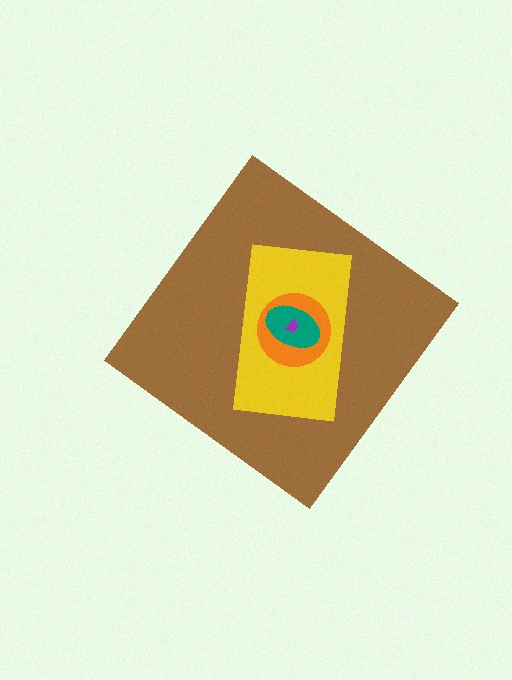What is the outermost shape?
The brown diamond.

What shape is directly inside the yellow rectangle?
The orange circle.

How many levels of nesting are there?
5.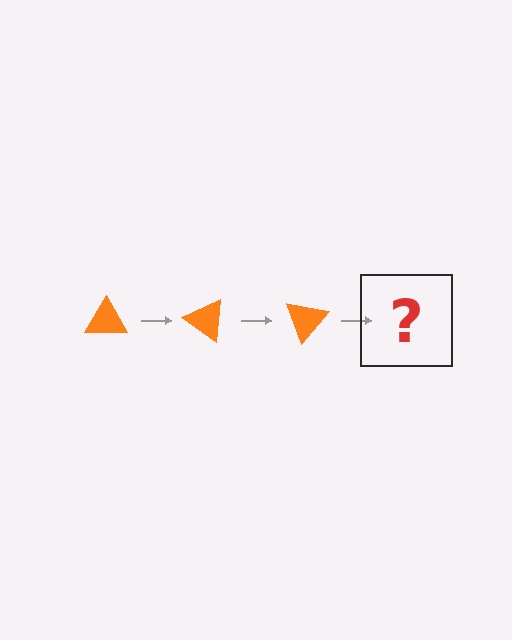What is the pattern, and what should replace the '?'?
The pattern is that the triangle rotates 35 degrees each step. The '?' should be an orange triangle rotated 105 degrees.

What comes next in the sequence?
The next element should be an orange triangle rotated 105 degrees.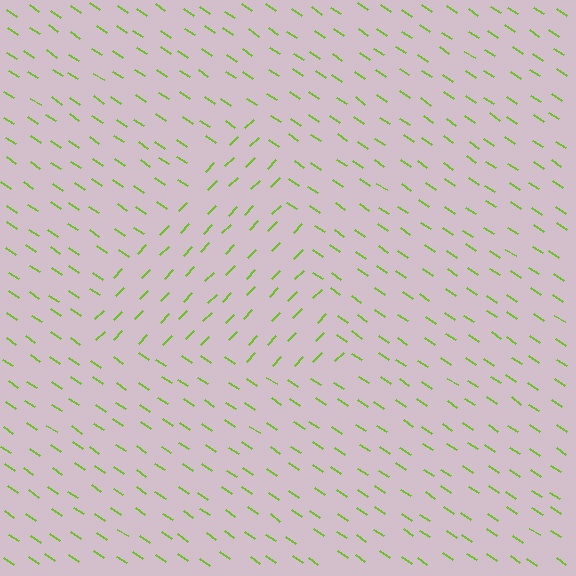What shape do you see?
I see a triangle.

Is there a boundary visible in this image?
Yes, there is a texture boundary formed by a change in line orientation.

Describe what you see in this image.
The image is filled with small lime line segments. A triangle region in the image has lines oriented differently from the surrounding lines, creating a visible texture boundary.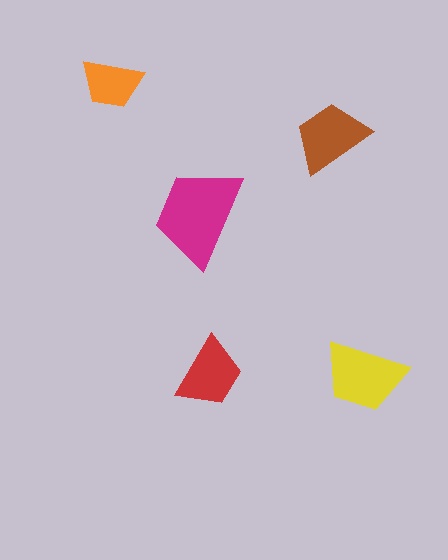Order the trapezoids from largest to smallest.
the magenta one, the yellow one, the brown one, the red one, the orange one.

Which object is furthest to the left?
The orange trapezoid is leftmost.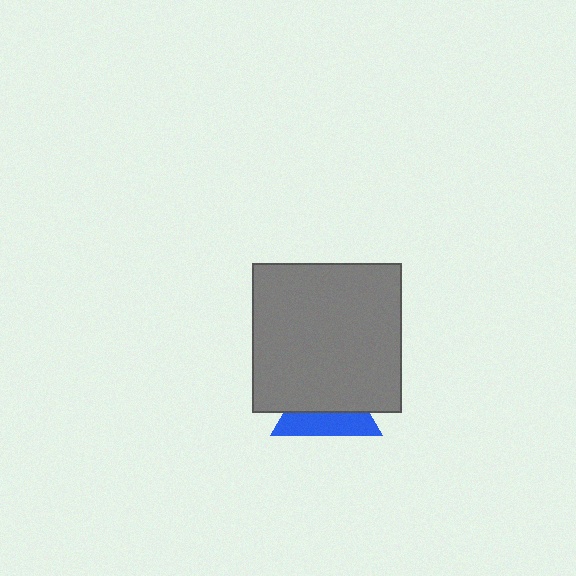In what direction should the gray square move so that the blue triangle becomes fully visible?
The gray square should move up. That is the shortest direction to clear the overlap and leave the blue triangle fully visible.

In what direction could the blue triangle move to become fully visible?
The blue triangle could move down. That would shift it out from behind the gray square entirely.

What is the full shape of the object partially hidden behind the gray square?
The partially hidden object is a blue triangle.